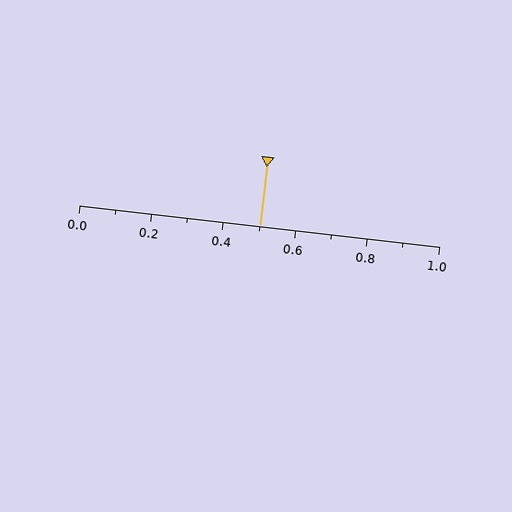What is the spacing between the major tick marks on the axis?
The major ticks are spaced 0.2 apart.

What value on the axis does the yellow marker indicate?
The marker indicates approximately 0.5.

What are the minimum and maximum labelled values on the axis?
The axis runs from 0.0 to 1.0.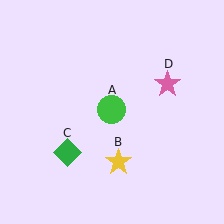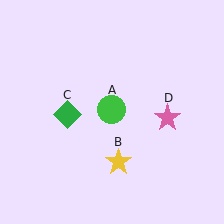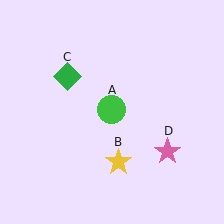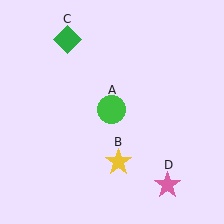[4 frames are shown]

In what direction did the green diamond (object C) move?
The green diamond (object C) moved up.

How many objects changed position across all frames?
2 objects changed position: green diamond (object C), pink star (object D).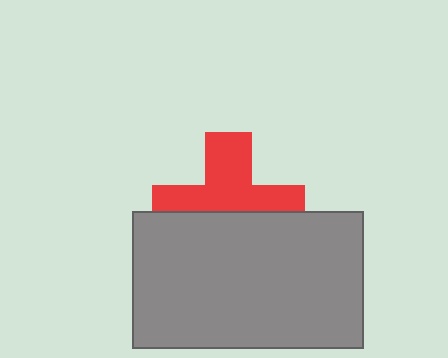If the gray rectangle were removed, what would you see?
You would see the complete red cross.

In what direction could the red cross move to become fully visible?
The red cross could move up. That would shift it out from behind the gray rectangle entirely.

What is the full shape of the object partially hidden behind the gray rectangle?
The partially hidden object is a red cross.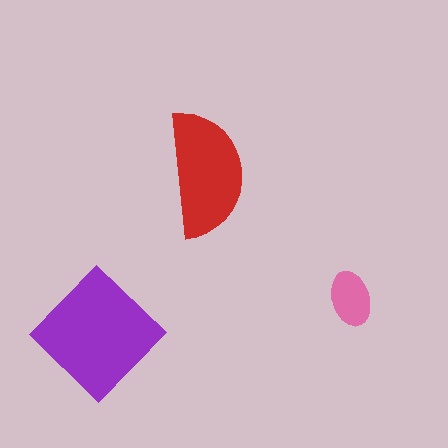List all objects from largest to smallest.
The purple diamond, the red semicircle, the pink ellipse.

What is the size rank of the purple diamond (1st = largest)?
1st.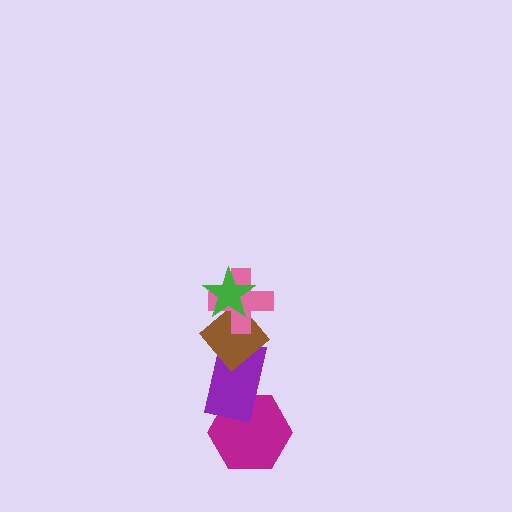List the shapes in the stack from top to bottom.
From top to bottom: the green star, the pink cross, the brown diamond, the purple rectangle, the magenta hexagon.